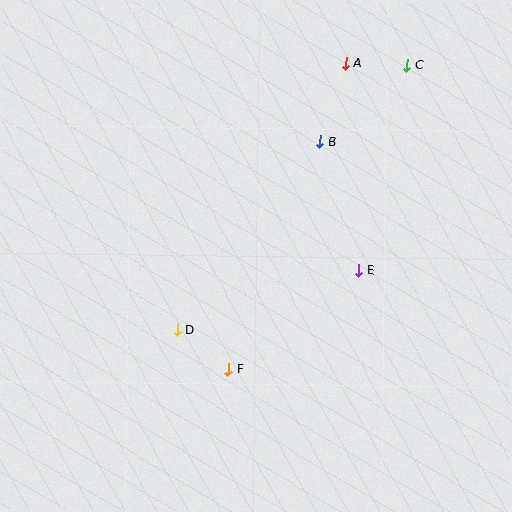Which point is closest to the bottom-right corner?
Point E is closest to the bottom-right corner.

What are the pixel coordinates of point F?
Point F is at (228, 369).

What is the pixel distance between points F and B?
The distance between F and B is 245 pixels.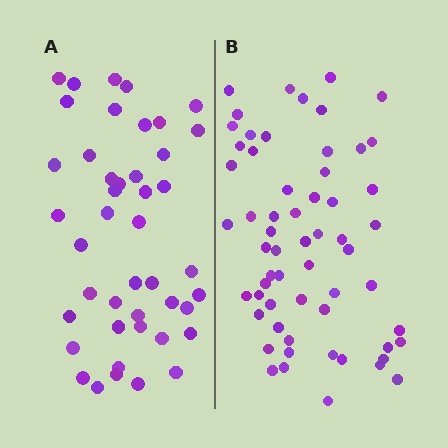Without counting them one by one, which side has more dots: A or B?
Region B (the right region) has more dots.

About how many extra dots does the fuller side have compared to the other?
Region B has approximately 15 more dots than region A.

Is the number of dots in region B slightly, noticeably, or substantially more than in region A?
Region B has noticeably more, but not dramatically so. The ratio is roughly 1.4 to 1.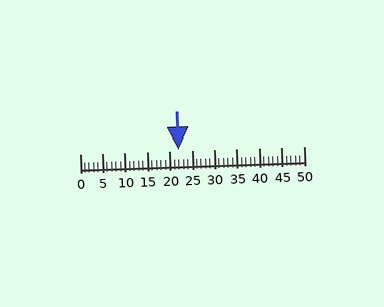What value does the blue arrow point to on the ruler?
The blue arrow points to approximately 22.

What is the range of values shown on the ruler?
The ruler shows values from 0 to 50.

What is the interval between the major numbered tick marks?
The major tick marks are spaced 5 units apart.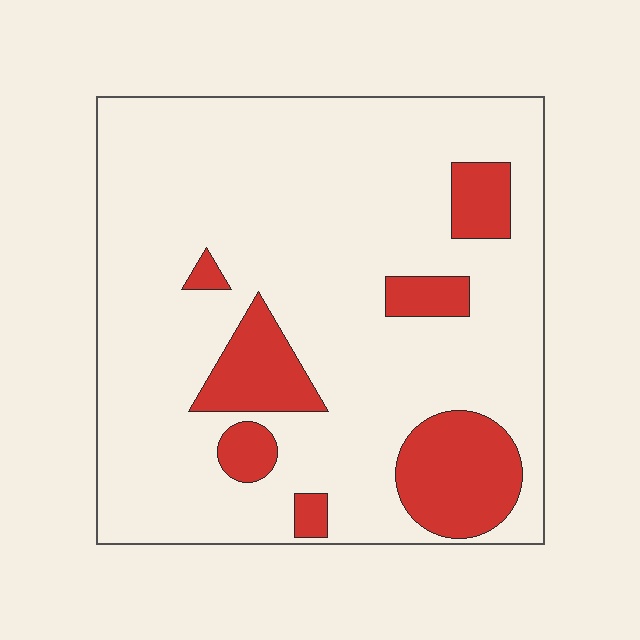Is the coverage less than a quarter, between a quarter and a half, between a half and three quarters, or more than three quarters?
Less than a quarter.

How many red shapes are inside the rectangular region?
7.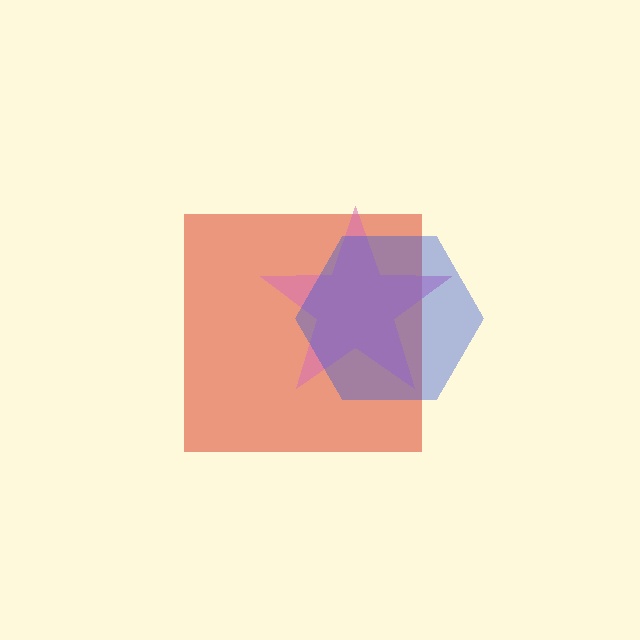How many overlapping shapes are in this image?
There are 3 overlapping shapes in the image.